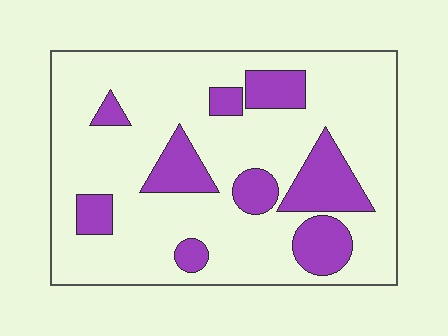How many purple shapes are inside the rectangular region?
9.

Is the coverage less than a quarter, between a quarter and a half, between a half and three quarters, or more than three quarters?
Less than a quarter.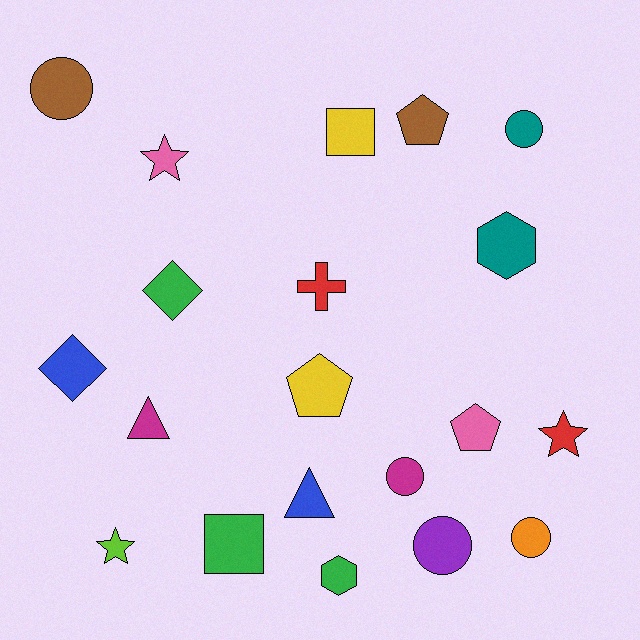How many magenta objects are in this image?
There are 2 magenta objects.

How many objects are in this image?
There are 20 objects.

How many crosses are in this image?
There is 1 cross.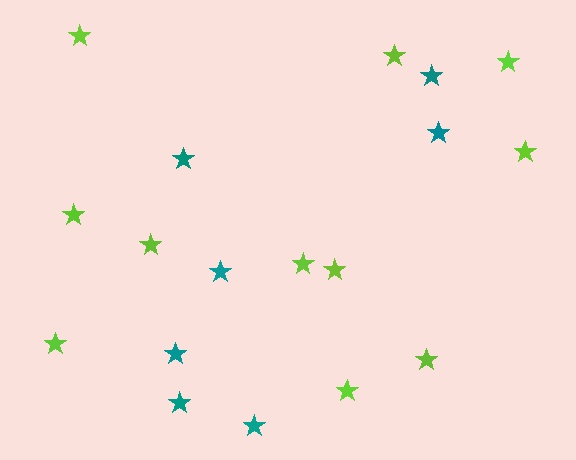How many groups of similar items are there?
There are 2 groups: one group of lime stars (11) and one group of teal stars (7).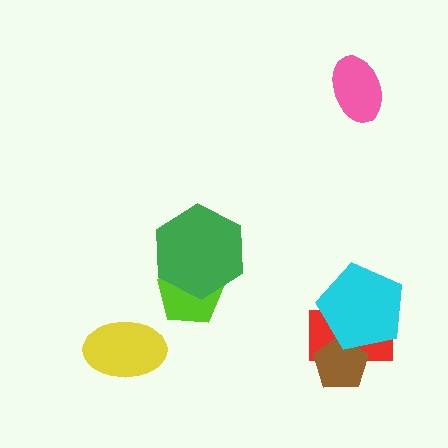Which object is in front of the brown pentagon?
The cyan pentagon is in front of the brown pentagon.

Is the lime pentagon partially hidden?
Yes, it is partially covered by another shape.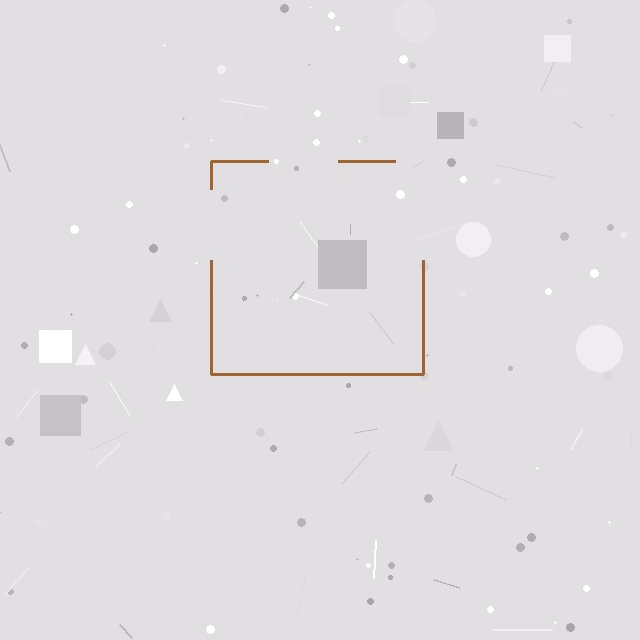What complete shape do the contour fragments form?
The contour fragments form a square.